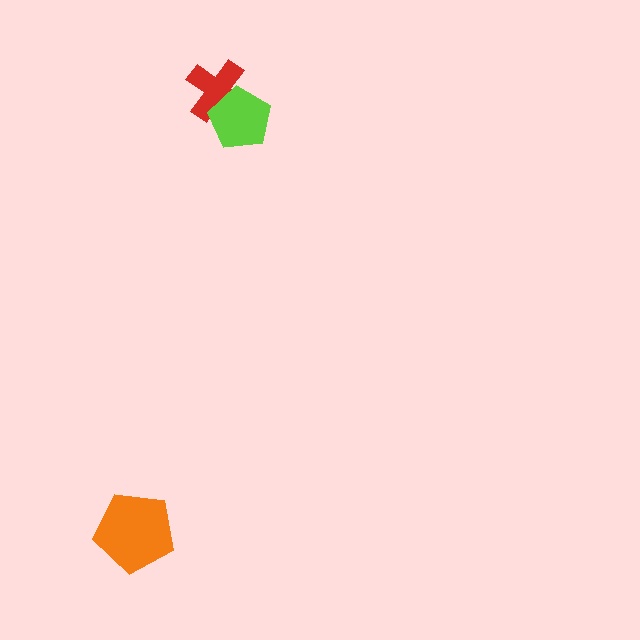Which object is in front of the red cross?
The lime pentagon is in front of the red cross.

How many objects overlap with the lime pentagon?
1 object overlaps with the lime pentagon.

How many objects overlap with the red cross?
1 object overlaps with the red cross.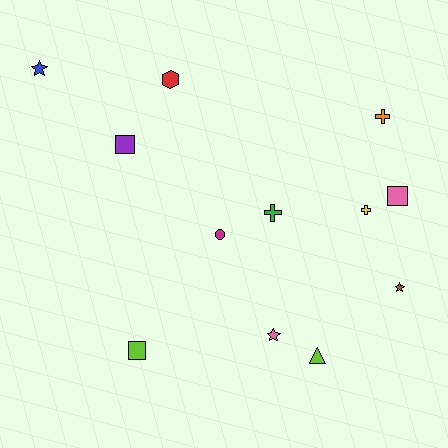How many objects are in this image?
There are 12 objects.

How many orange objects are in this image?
There is 1 orange object.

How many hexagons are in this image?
There is 1 hexagon.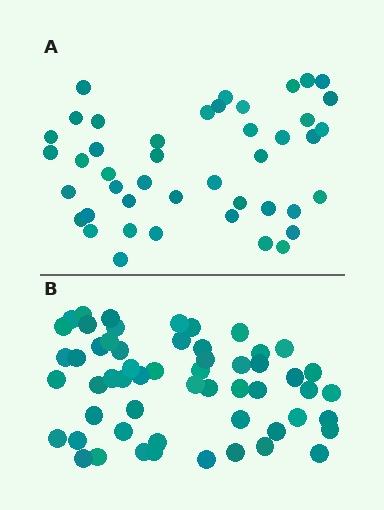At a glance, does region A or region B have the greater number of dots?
Region B (the bottom region) has more dots.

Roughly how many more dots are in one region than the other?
Region B has roughly 12 or so more dots than region A.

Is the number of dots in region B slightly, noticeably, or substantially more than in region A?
Region B has noticeably more, but not dramatically so. The ratio is roughly 1.3 to 1.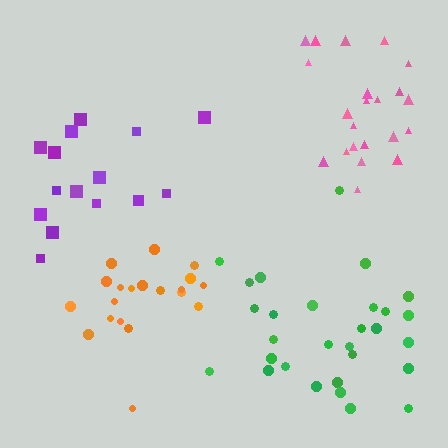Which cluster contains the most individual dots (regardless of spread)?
Green (29).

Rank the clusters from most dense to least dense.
orange, pink, green, purple.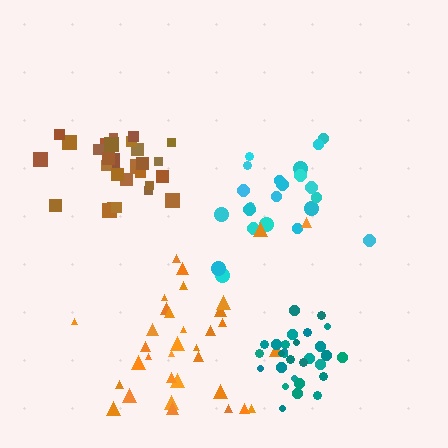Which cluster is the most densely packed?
Teal.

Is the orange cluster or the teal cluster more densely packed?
Teal.